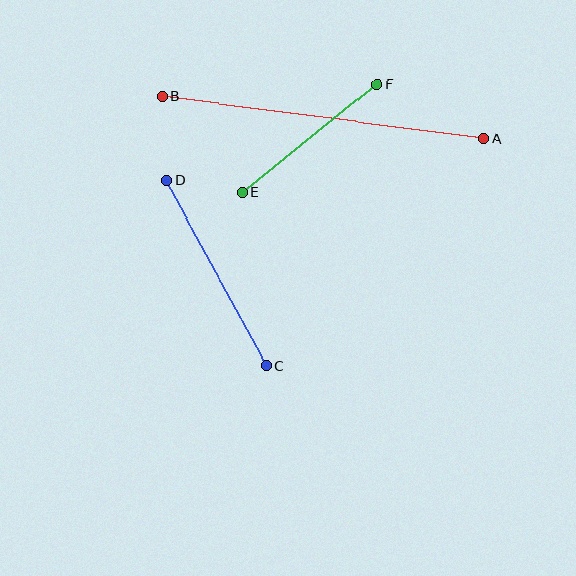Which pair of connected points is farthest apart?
Points A and B are farthest apart.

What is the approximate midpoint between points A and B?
The midpoint is at approximately (323, 117) pixels.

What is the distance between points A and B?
The distance is approximately 324 pixels.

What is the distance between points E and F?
The distance is approximately 173 pixels.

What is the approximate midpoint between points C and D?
The midpoint is at approximately (217, 273) pixels.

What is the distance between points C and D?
The distance is approximately 210 pixels.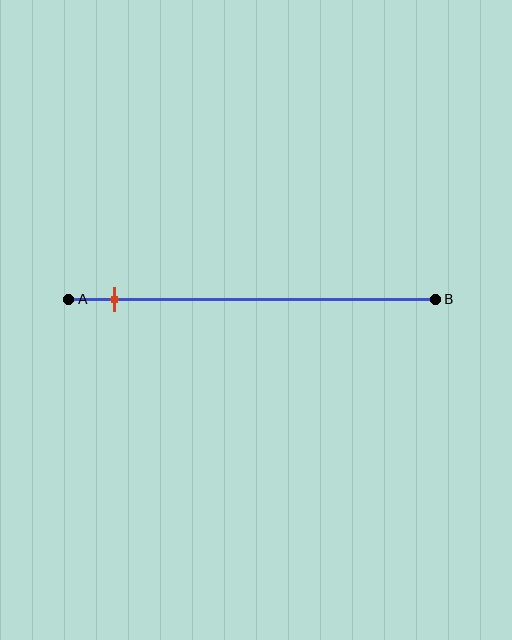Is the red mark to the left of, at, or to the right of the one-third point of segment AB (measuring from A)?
The red mark is to the left of the one-third point of segment AB.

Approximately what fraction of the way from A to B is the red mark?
The red mark is approximately 10% of the way from A to B.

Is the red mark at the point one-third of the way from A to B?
No, the mark is at about 10% from A, not at the 33% one-third point.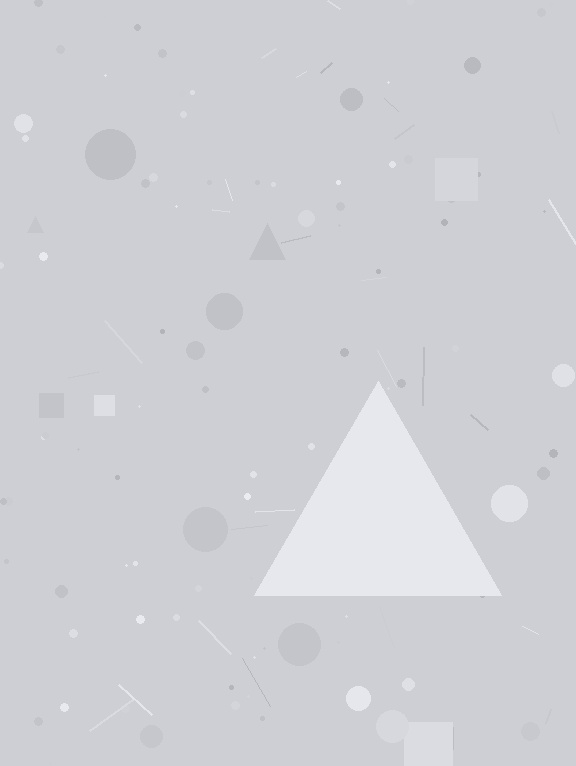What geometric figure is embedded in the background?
A triangle is embedded in the background.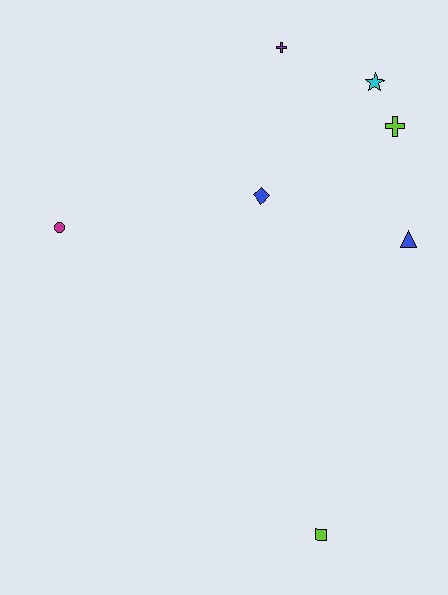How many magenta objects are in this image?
There is 1 magenta object.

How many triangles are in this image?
There is 1 triangle.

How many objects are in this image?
There are 7 objects.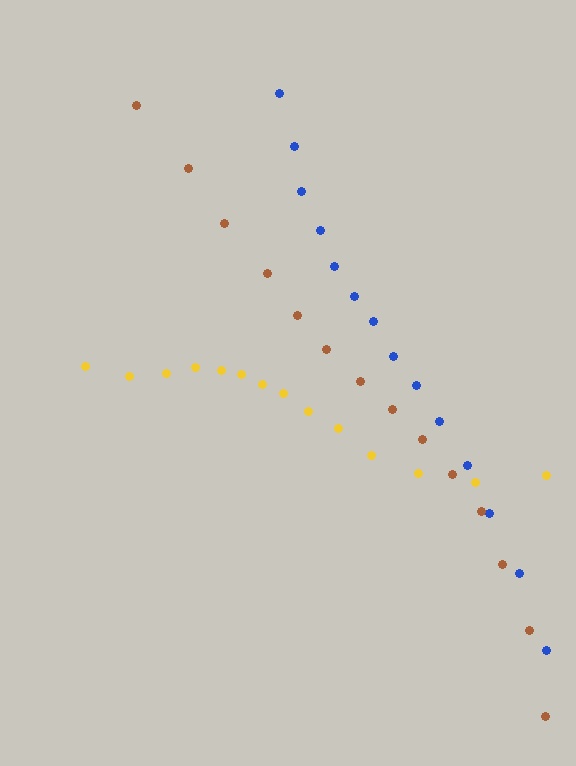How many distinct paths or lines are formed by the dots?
There are 3 distinct paths.